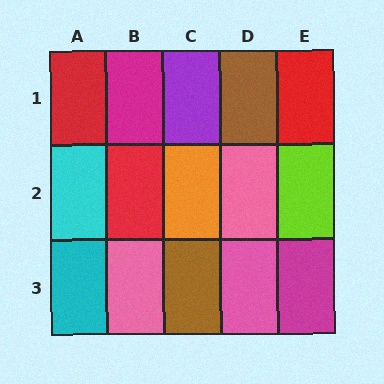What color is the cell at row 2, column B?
Red.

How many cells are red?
3 cells are red.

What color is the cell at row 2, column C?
Orange.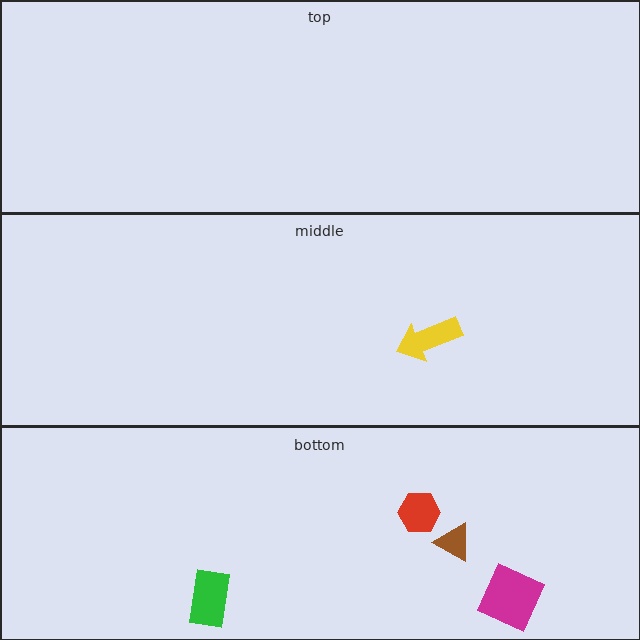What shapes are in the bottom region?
The brown triangle, the magenta diamond, the green rectangle, the red hexagon.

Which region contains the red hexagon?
The bottom region.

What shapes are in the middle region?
The yellow arrow.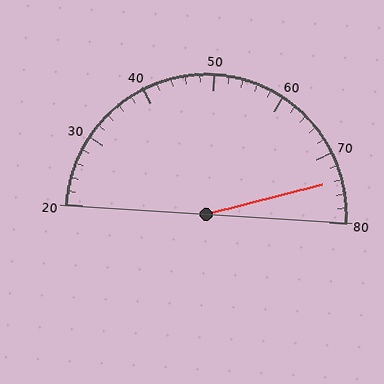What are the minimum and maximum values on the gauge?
The gauge ranges from 20 to 80.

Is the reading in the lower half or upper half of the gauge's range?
The reading is in the upper half of the range (20 to 80).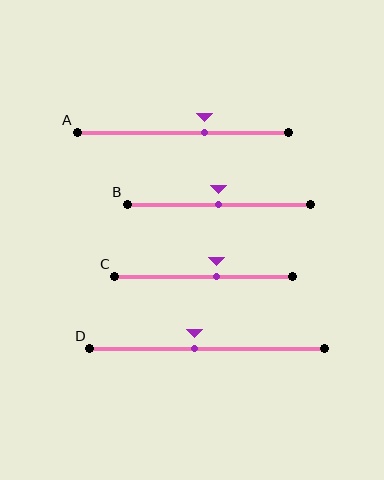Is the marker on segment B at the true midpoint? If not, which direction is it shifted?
Yes, the marker on segment B is at the true midpoint.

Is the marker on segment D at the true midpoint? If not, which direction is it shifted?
No, the marker on segment D is shifted to the left by about 5% of the segment length.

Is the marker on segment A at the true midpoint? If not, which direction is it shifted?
No, the marker on segment A is shifted to the right by about 10% of the segment length.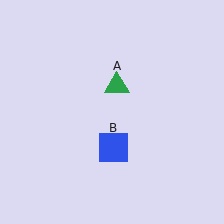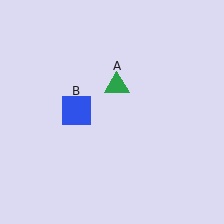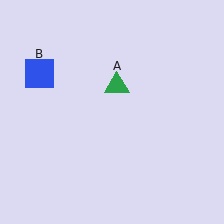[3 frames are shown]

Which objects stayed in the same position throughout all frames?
Green triangle (object A) remained stationary.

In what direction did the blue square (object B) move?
The blue square (object B) moved up and to the left.